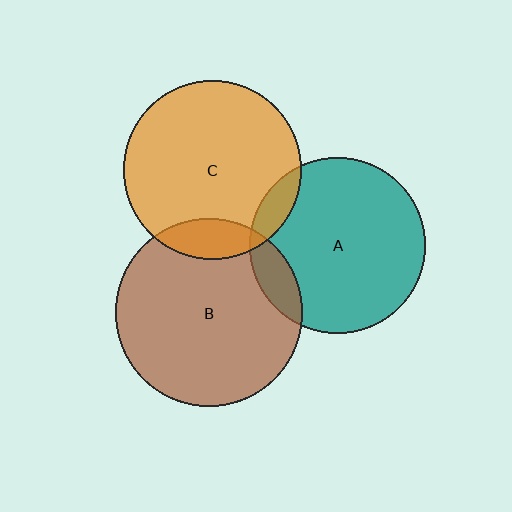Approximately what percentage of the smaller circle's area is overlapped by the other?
Approximately 15%.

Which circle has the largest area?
Circle B (brown).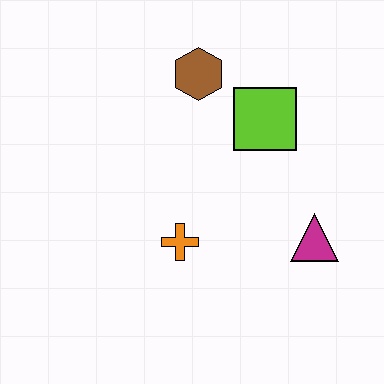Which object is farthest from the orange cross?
The brown hexagon is farthest from the orange cross.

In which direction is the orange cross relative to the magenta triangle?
The orange cross is to the left of the magenta triangle.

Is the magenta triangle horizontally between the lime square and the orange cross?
No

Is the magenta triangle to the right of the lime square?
Yes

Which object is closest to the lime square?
The brown hexagon is closest to the lime square.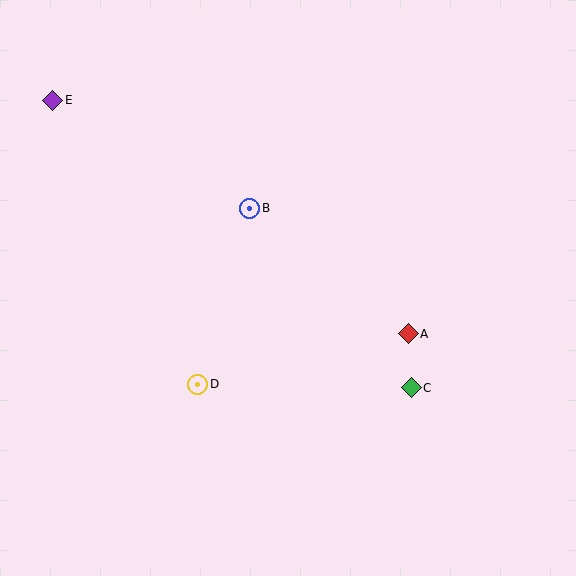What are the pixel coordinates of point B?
Point B is at (250, 208).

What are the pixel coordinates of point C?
Point C is at (411, 388).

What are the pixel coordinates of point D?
Point D is at (198, 384).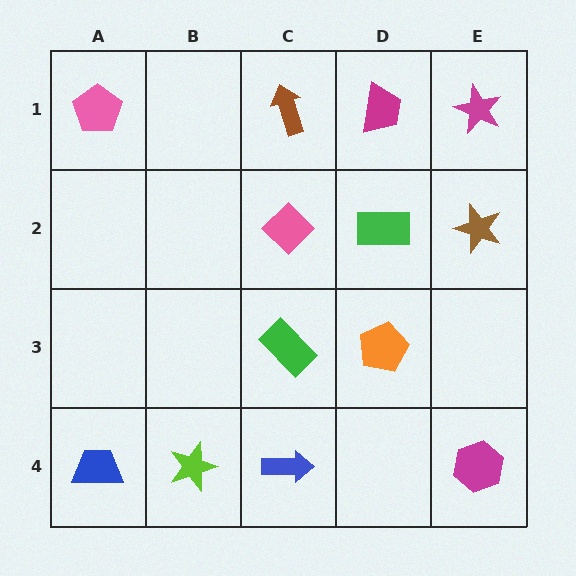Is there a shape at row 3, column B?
No, that cell is empty.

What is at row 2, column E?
A brown star.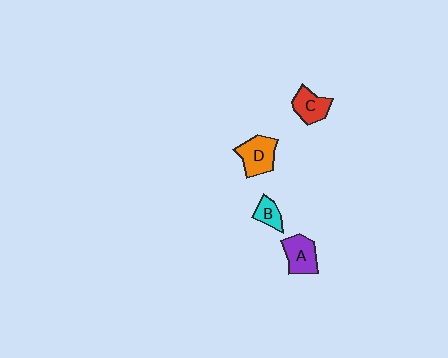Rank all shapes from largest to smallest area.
From largest to smallest: D (orange), A (purple), C (red), B (cyan).